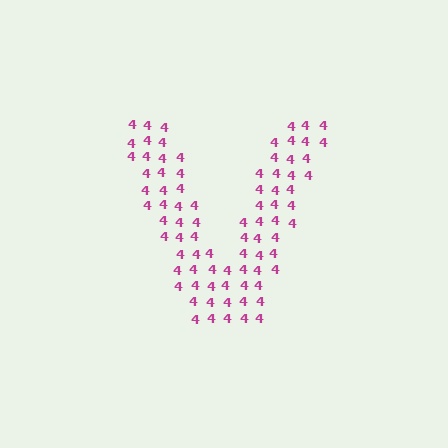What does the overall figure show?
The overall figure shows the letter V.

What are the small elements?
The small elements are digit 4's.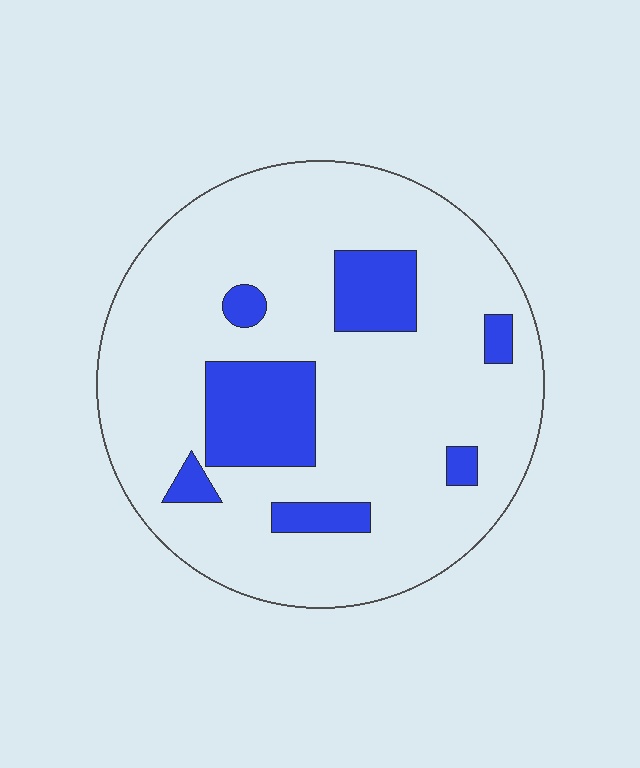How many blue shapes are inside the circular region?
7.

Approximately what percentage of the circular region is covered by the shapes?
Approximately 15%.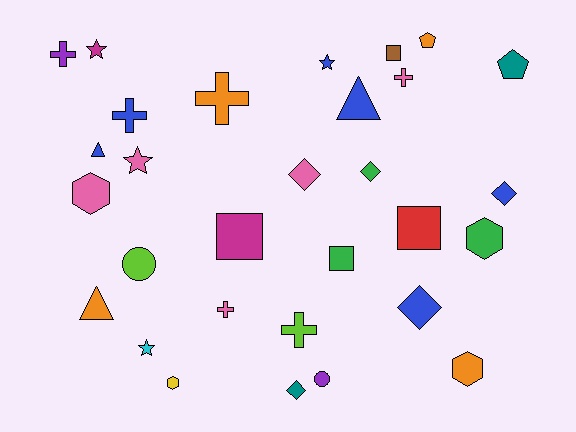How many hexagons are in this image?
There are 4 hexagons.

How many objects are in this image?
There are 30 objects.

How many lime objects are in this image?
There are 2 lime objects.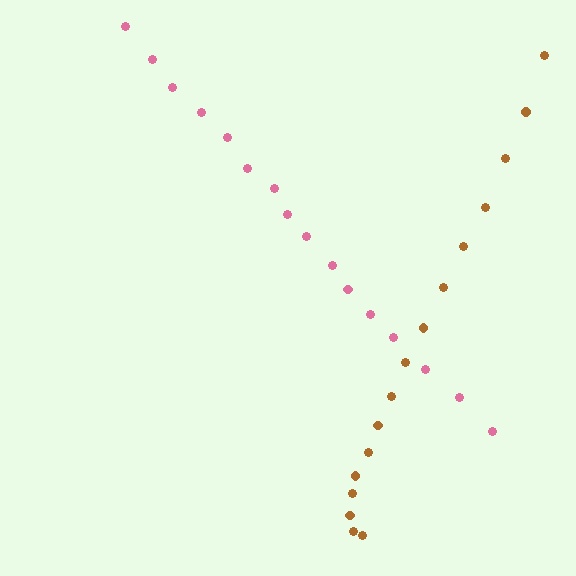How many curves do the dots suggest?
There are 2 distinct paths.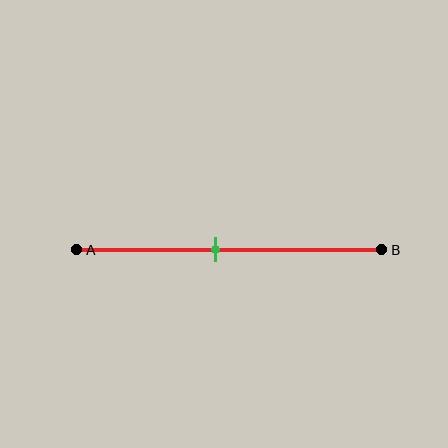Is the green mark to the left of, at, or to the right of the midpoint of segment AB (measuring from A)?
The green mark is to the left of the midpoint of segment AB.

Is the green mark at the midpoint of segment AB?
No, the mark is at about 45% from A, not at the 50% midpoint.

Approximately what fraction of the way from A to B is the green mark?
The green mark is approximately 45% of the way from A to B.